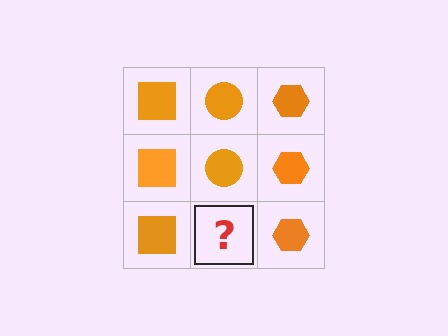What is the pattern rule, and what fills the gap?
The rule is that each column has a consistent shape. The gap should be filled with an orange circle.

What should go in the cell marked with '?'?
The missing cell should contain an orange circle.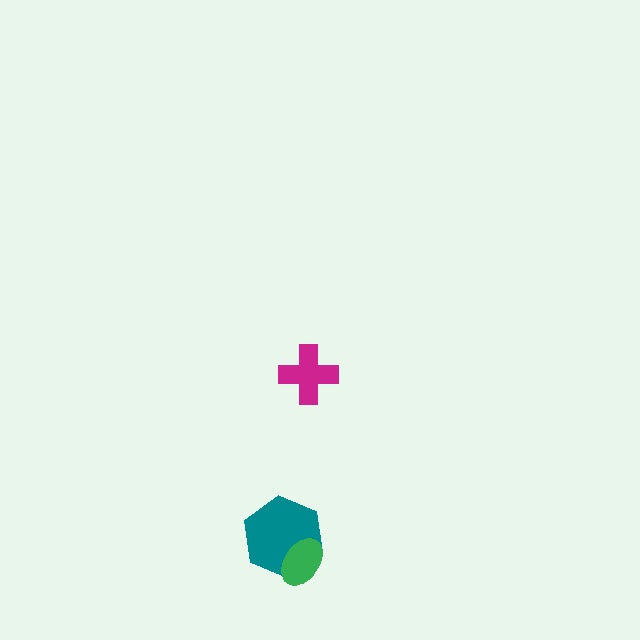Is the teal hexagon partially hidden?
Yes, it is partially covered by another shape.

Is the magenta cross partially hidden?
No, no other shape covers it.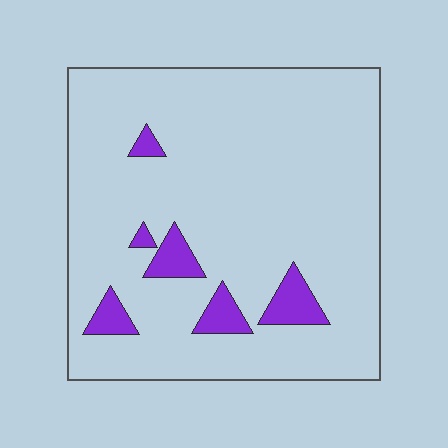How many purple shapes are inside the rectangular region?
6.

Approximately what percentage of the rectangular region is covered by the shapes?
Approximately 10%.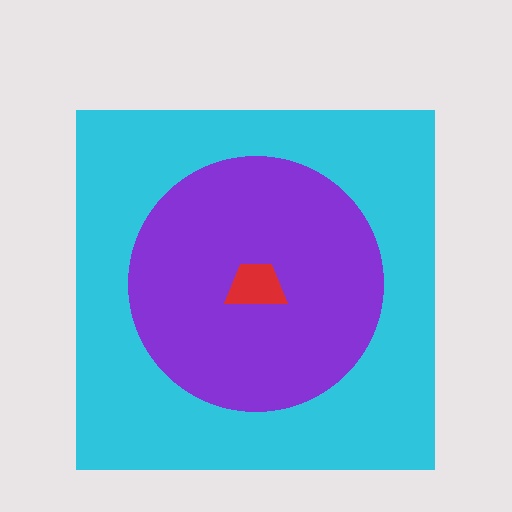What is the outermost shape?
The cyan square.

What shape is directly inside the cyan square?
The purple circle.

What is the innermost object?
The red trapezoid.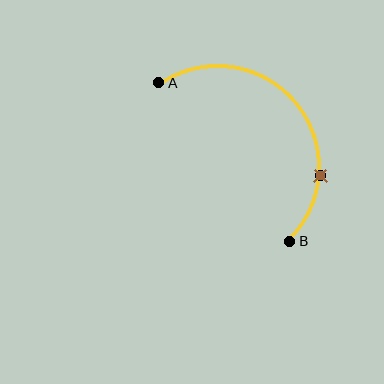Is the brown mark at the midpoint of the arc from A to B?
No. The brown mark lies on the arc but is closer to endpoint B. The arc midpoint would be at the point on the curve equidistant along the arc from both A and B.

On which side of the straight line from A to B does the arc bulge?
The arc bulges above and to the right of the straight line connecting A and B.